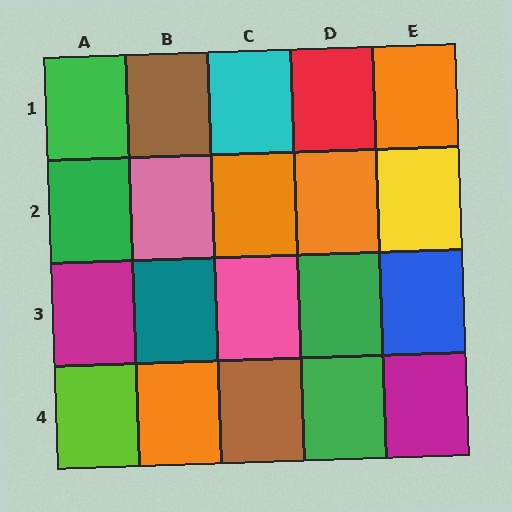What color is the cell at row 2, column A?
Green.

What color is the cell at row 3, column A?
Magenta.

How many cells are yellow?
1 cell is yellow.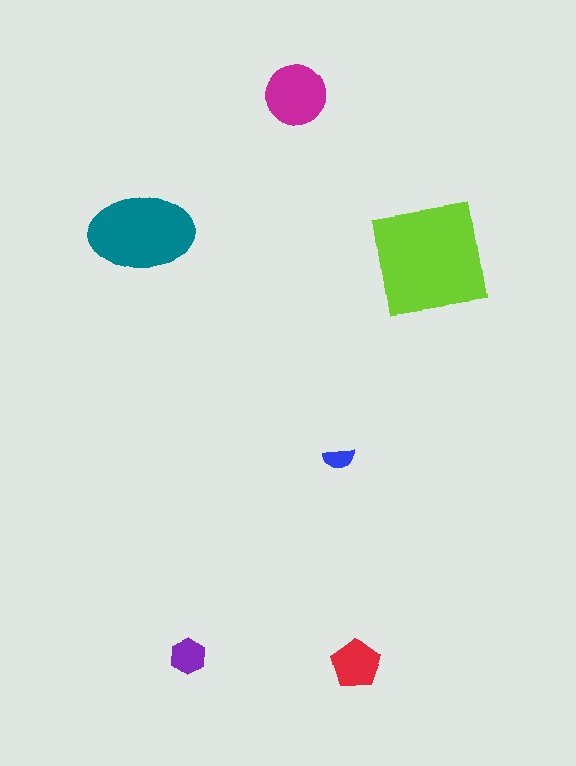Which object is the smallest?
The blue semicircle.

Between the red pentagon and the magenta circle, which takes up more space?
The magenta circle.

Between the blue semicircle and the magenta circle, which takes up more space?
The magenta circle.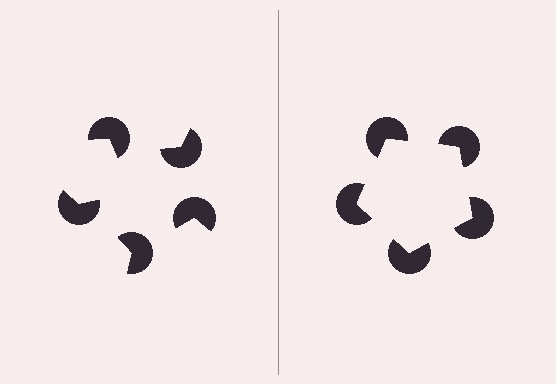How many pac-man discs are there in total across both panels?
10 — 5 on each side.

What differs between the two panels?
The pac-man discs are positioned identically on both sides; only the wedge orientations differ. On the right they align to a pentagon; on the left they are misaligned.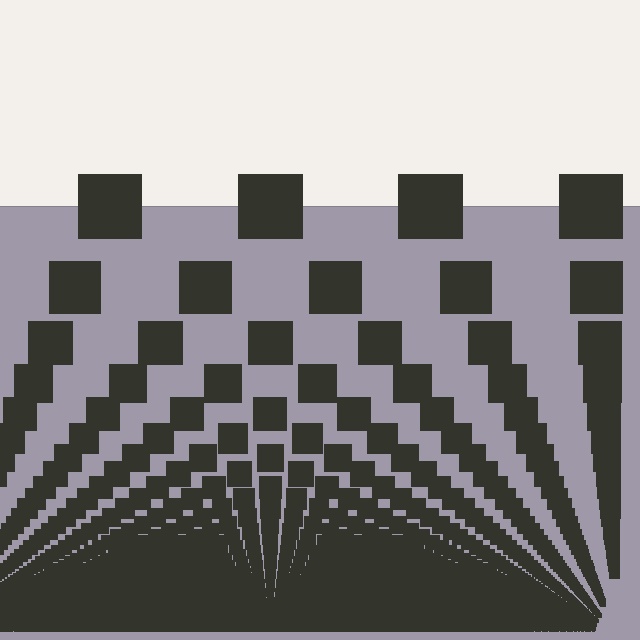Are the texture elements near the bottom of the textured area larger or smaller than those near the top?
Smaller. The gradient is inverted — elements near the bottom are smaller and denser.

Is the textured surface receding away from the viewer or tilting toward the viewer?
The surface appears to tilt toward the viewer. Texture elements get larger and sparser toward the top.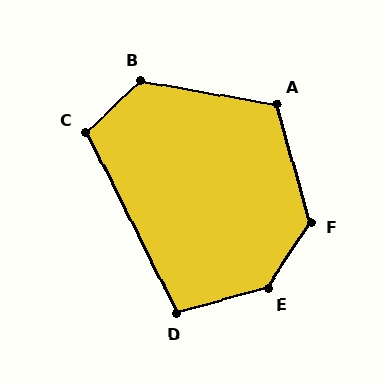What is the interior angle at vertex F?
Approximately 131 degrees (obtuse).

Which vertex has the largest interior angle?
E, at approximately 138 degrees.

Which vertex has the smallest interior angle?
D, at approximately 101 degrees.